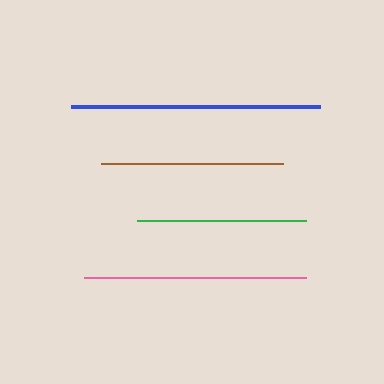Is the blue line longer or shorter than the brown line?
The blue line is longer than the brown line.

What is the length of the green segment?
The green segment is approximately 169 pixels long.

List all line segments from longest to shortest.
From longest to shortest: blue, pink, brown, green.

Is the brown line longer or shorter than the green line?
The brown line is longer than the green line.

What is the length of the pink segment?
The pink segment is approximately 222 pixels long.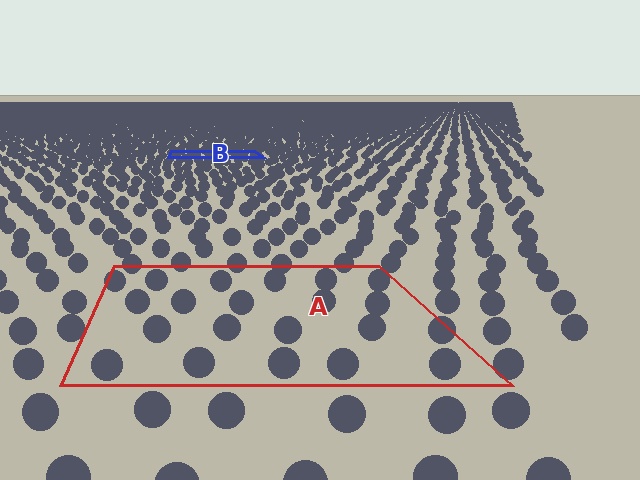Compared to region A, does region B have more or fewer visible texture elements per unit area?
Region B has more texture elements per unit area — they are packed more densely because it is farther away.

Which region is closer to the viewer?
Region A is closer. The texture elements there are larger and more spread out.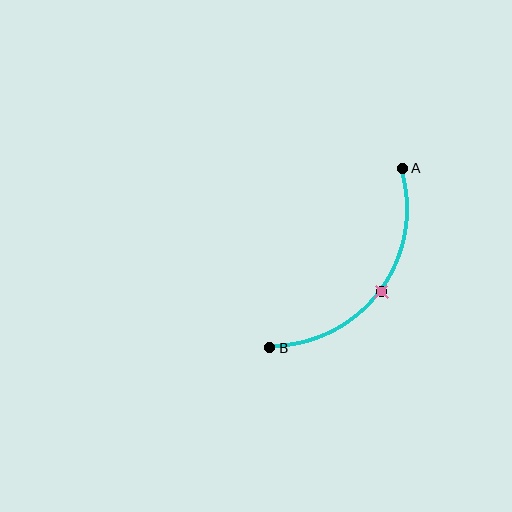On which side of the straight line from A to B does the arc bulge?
The arc bulges below and to the right of the straight line connecting A and B.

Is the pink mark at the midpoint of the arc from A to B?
Yes. The pink mark lies on the arc at equal arc-length from both A and B — it is the arc midpoint.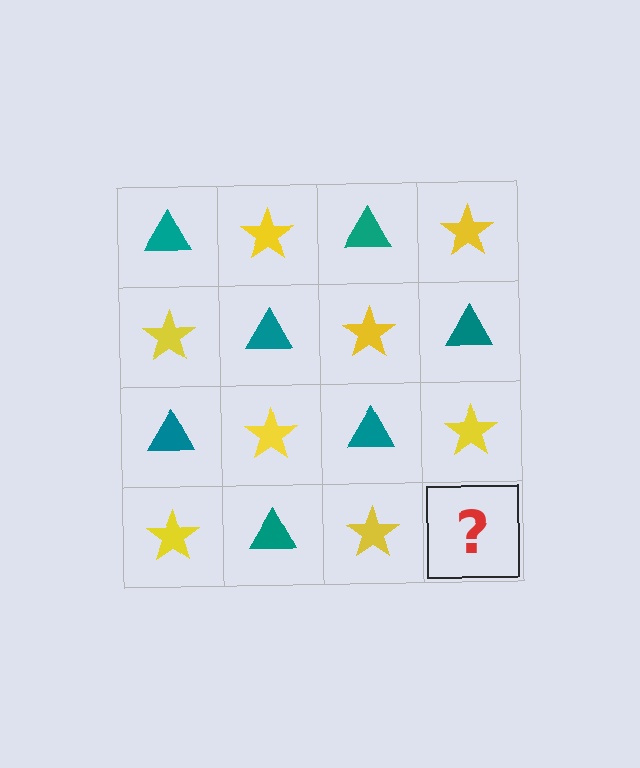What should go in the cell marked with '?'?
The missing cell should contain a teal triangle.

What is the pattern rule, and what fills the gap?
The rule is that it alternates teal triangle and yellow star in a checkerboard pattern. The gap should be filled with a teal triangle.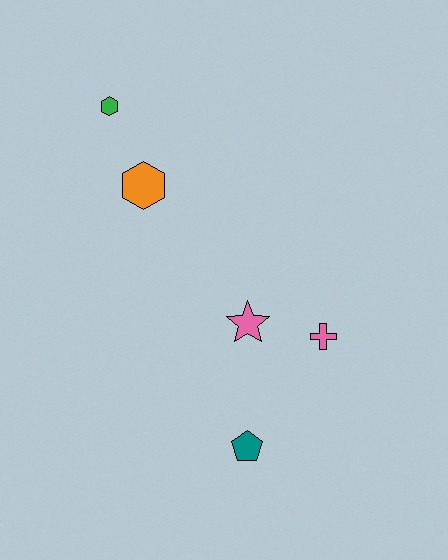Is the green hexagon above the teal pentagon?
Yes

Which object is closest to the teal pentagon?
The pink star is closest to the teal pentagon.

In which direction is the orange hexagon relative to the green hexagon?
The orange hexagon is below the green hexagon.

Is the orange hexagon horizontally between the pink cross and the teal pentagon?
No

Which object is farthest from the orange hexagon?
The teal pentagon is farthest from the orange hexagon.